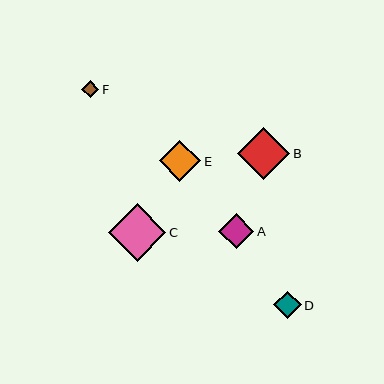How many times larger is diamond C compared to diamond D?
Diamond C is approximately 2.1 times the size of diamond D.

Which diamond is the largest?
Diamond C is the largest with a size of approximately 57 pixels.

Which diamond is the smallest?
Diamond F is the smallest with a size of approximately 17 pixels.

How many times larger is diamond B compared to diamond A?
Diamond B is approximately 1.5 times the size of diamond A.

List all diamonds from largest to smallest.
From largest to smallest: C, B, E, A, D, F.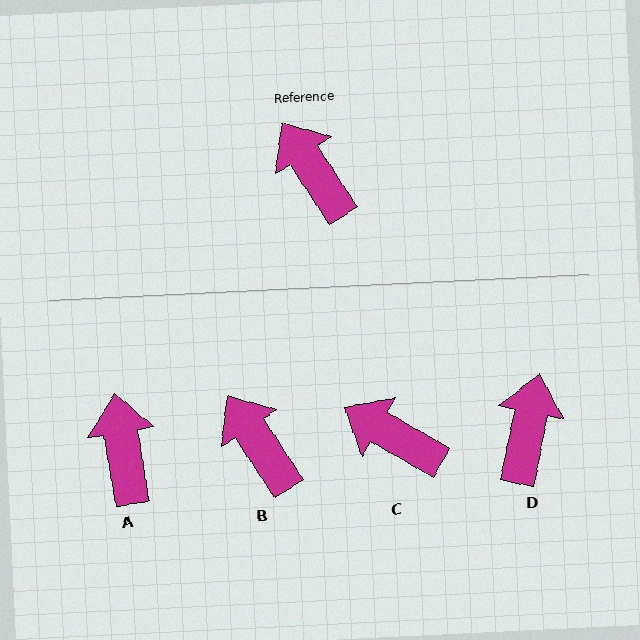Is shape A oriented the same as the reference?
No, it is off by about 24 degrees.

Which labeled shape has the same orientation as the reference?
B.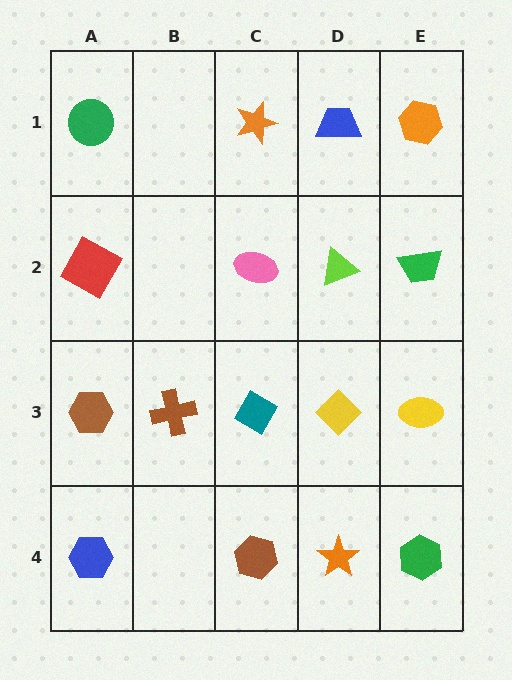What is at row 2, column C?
A pink ellipse.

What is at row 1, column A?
A green circle.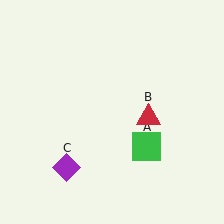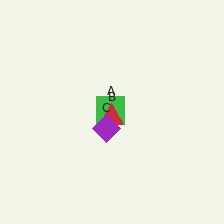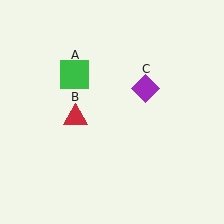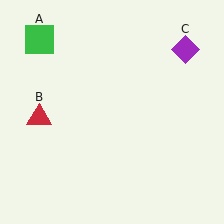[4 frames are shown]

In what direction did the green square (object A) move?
The green square (object A) moved up and to the left.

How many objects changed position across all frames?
3 objects changed position: green square (object A), red triangle (object B), purple diamond (object C).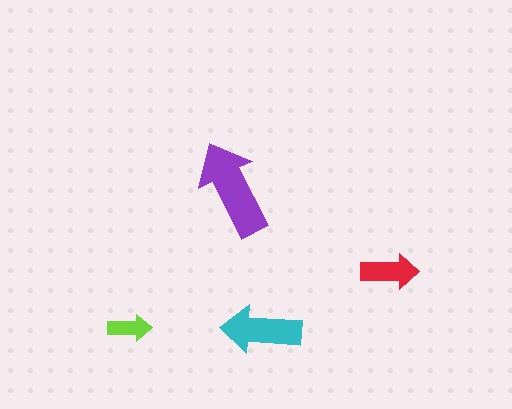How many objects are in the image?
There are 4 objects in the image.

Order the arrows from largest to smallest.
the purple one, the cyan one, the red one, the lime one.